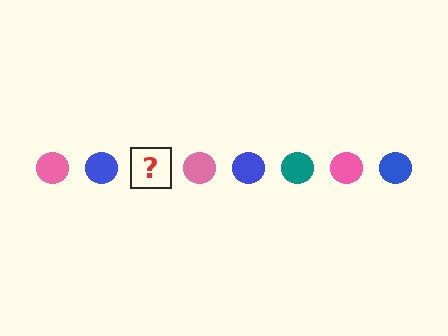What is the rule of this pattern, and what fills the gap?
The rule is that the pattern cycles through pink, blue, teal circles. The gap should be filled with a teal circle.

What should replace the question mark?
The question mark should be replaced with a teal circle.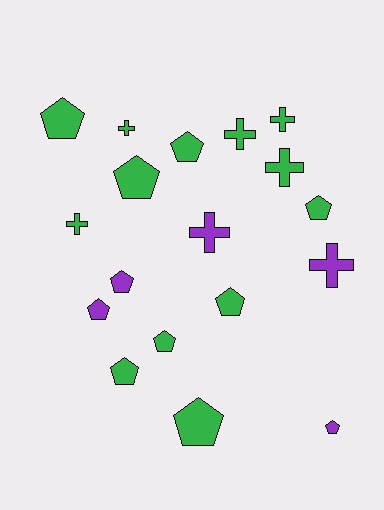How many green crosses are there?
There are 5 green crosses.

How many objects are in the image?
There are 18 objects.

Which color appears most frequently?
Green, with 13 objects.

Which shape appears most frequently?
Pentagon, with 11 objects.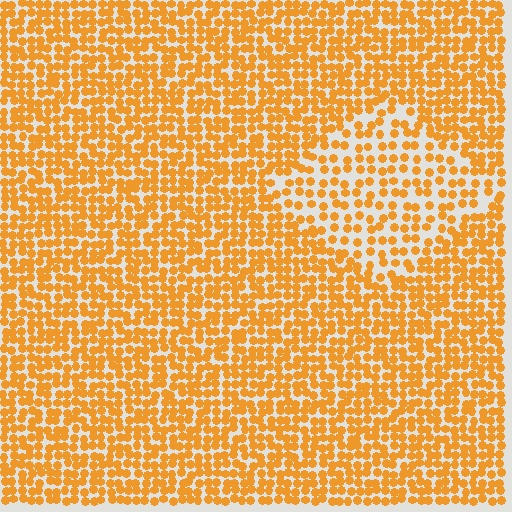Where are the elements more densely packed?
The elements are more densely packed outside the diamond boundary.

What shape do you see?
I see a diamond.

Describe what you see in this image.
The image contains small orange elements arranged at two different densities. A diamond-shaped region is visible where the elements are less densely packed than the surrounding area.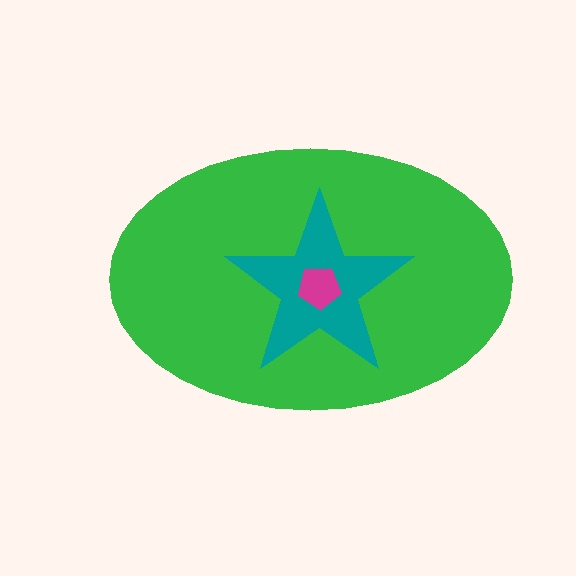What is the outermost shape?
The green ellipse.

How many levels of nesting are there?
3.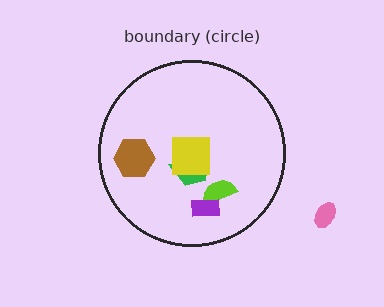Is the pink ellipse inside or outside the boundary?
Outside.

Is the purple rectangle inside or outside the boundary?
Inside.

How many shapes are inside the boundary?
5 inside, 1 outside.